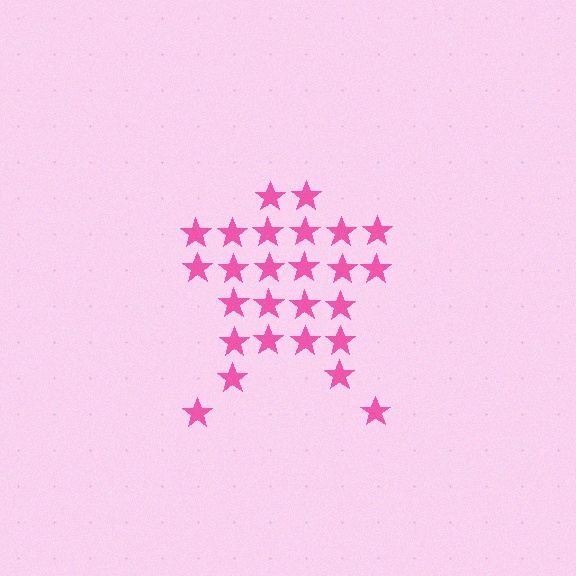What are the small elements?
The small elements are stars.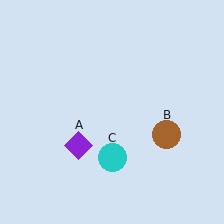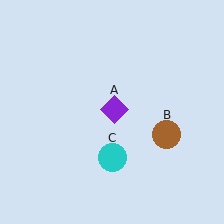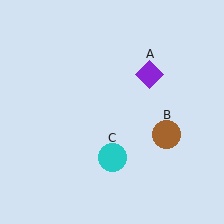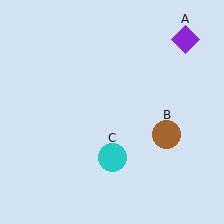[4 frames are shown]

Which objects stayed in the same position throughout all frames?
Brown circle (object B) and cyan circle (object C) remained stationary.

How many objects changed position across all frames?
1 object changed position: purple diamond (object A).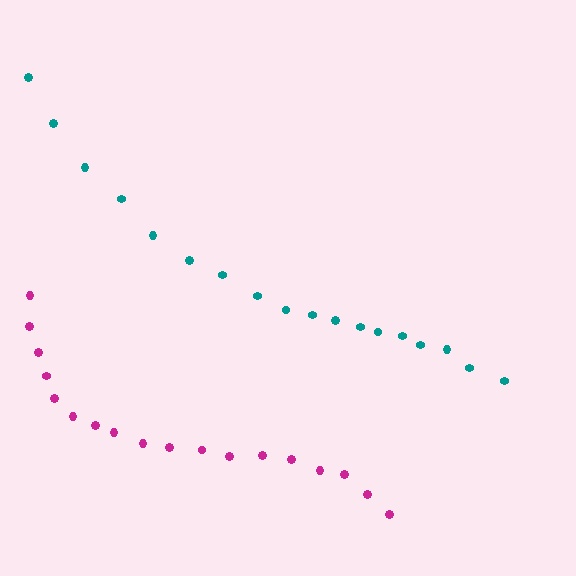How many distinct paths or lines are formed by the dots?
There are 2 distinct paths.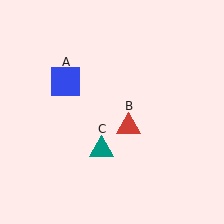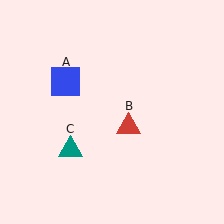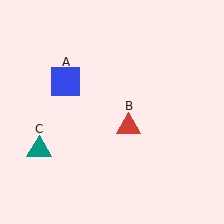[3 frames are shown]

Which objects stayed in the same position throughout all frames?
Blue square (object A) and red triangle (object B) remained stationary.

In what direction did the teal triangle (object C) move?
The teal triangle (object C) moved left.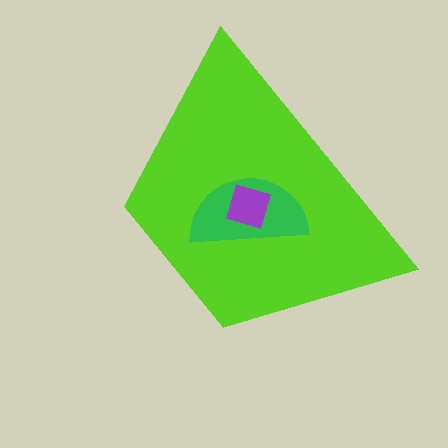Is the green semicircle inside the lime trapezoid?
Yes.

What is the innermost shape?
The purple square.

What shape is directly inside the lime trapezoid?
The green semicircle.